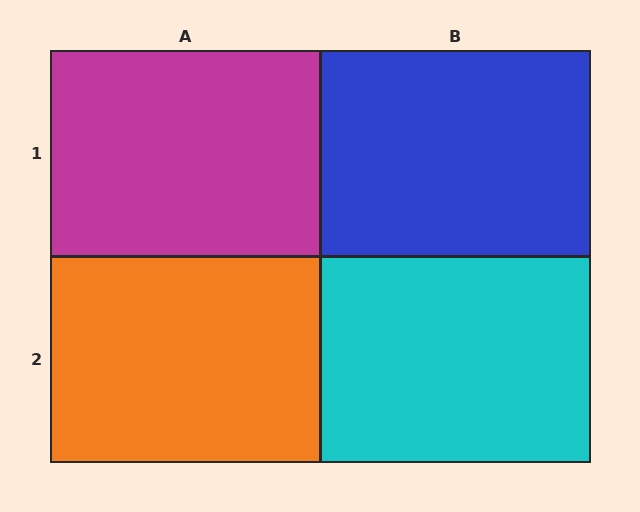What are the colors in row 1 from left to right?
Magenta, blue.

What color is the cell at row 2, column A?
Orange.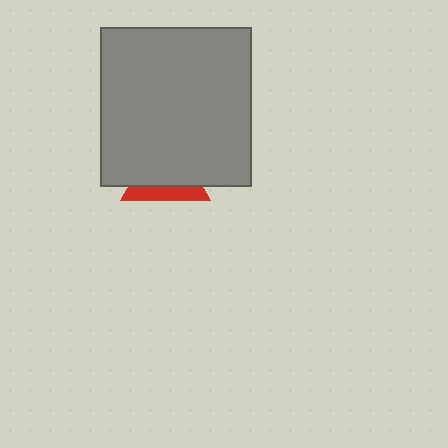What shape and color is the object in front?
The object in front is a gray rectangle.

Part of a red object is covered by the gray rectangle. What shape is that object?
It is a triangle.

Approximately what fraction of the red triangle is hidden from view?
Roughly 68% of the red triangle is hidden behind the gray rectangle.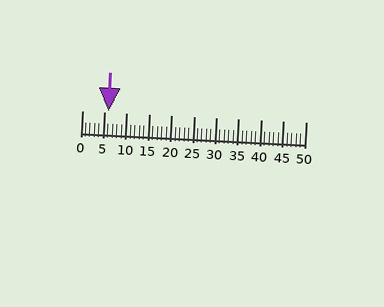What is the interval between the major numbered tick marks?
The major tick marks are spaced 5 units apart.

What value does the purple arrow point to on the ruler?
The purple arrow points to approximately 6.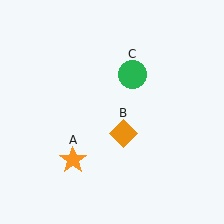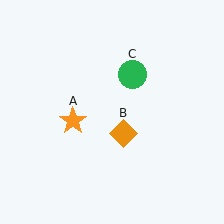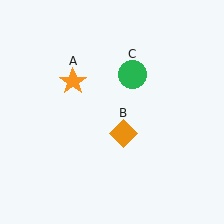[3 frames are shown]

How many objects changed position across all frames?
1 object changed position: orange star (object A).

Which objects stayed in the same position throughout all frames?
Orange diamond (object B) and green circle (object C) remained stationary.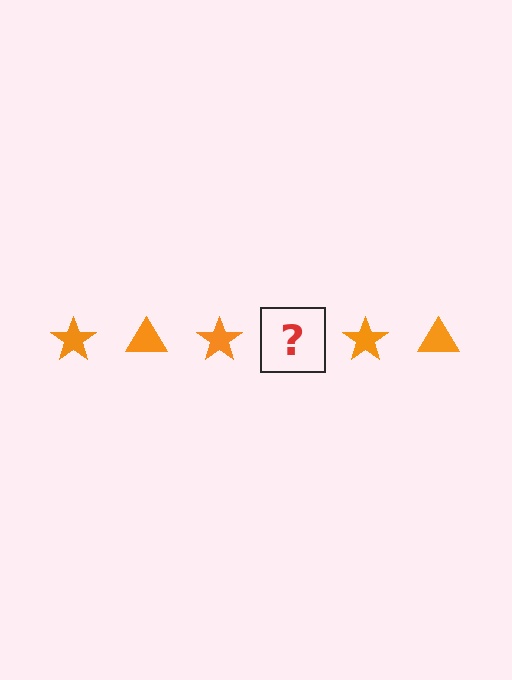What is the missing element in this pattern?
The missing element is an orange triangle.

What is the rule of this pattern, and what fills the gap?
The rule is that the pattern cycles through star, triangle shapes in orange. The gap should be filled with an orange triangle.